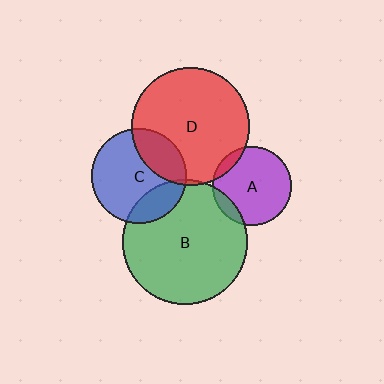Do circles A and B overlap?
Yes.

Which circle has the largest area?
Circle B (green).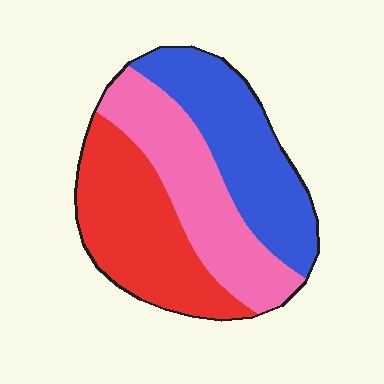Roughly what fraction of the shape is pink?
Pink takes up about one third (1/3) of the shape.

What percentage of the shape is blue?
Blue covers about 35% of the shape.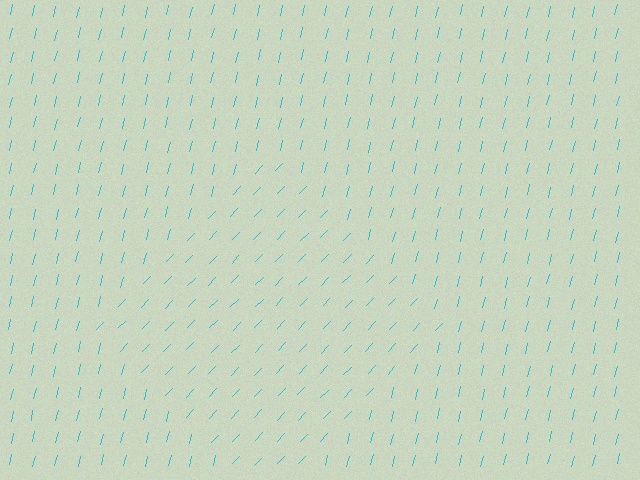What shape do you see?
I see a diamond.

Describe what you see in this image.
The image is filled with small cyan line segments. A diamond region in the image has lines oriented differently from the surrounding lines, creating a visible texture boundary.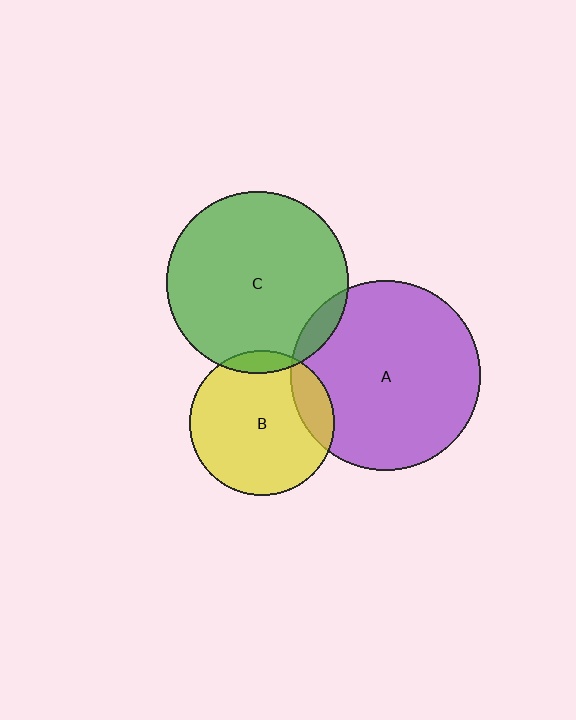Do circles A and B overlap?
Yes.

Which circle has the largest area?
Circle A (purple).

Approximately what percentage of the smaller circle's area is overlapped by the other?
Approximately 15%.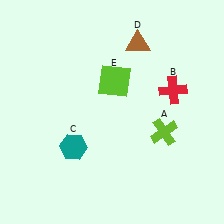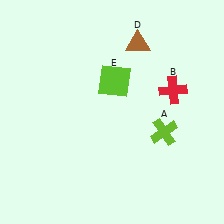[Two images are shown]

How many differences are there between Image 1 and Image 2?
There is 1 difference between the two images.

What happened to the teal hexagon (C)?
The teal hexagon (C) was removed in Image 2. It was in the bottom-left area of Image 1.